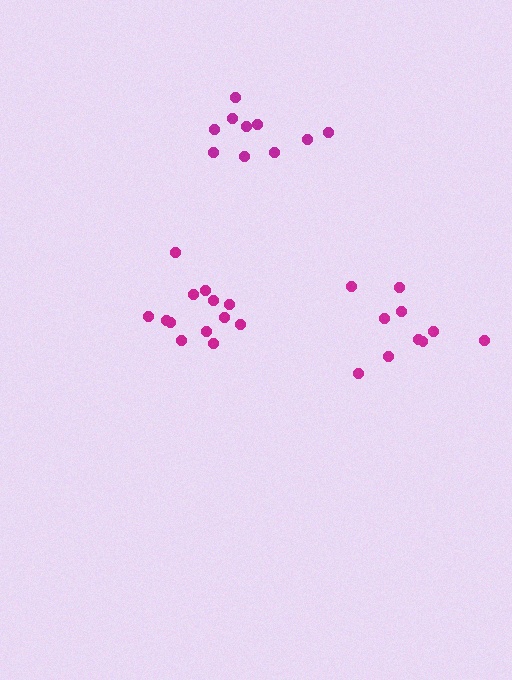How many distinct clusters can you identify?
There are 3 distinct clusters.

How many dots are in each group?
Group 1: 10 dots, Group 2: 10 dots, Group 3: 13 dots (33 total).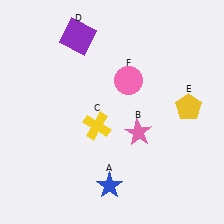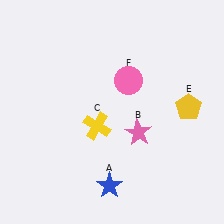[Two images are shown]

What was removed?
The purple square (D) was removed in Image 2.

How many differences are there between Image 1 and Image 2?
There is 1 difference between the two images.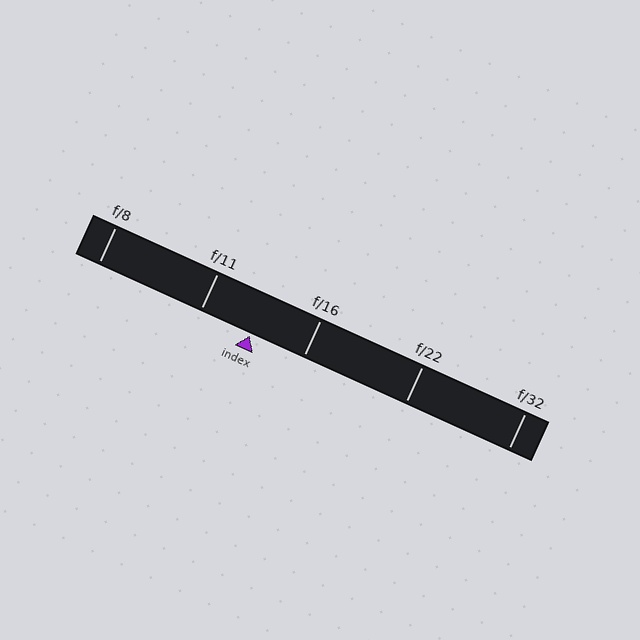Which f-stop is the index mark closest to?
The index mark is closest to f/11.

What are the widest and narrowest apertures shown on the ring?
The widest aperture shown is f/8 and the narrowest is f/32.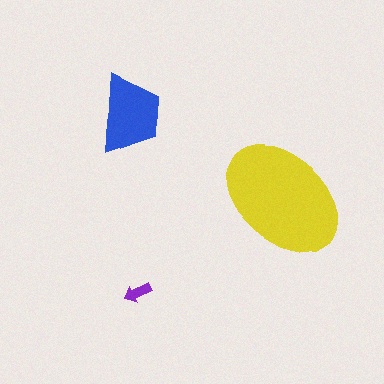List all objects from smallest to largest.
The purple arrow, the blue trapezoid, the yellow ellipse.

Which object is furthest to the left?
The blue trapezoid is leftmost.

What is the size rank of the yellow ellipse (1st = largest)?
1st.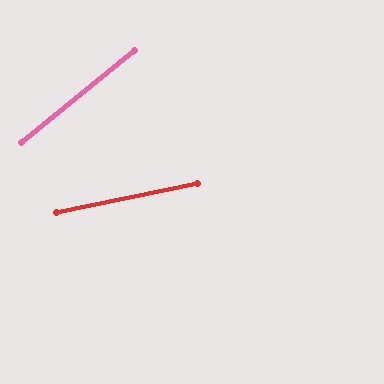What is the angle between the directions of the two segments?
Approximately 27 degrees.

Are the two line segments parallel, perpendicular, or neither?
Neither parallel nor perpendicular — they differ by about 27°.